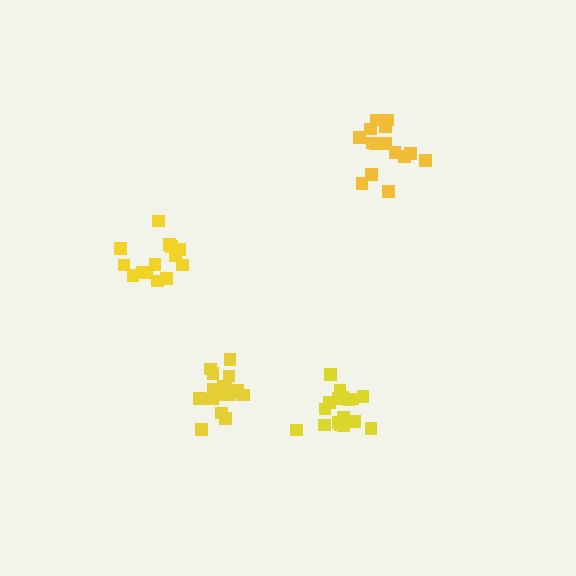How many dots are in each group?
Group 1: 15 dots, Group 2: 17 dots, Group 3: 19 dots, Group 4: 14 dots (65 total).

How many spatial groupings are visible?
There are 4 spatial groupings.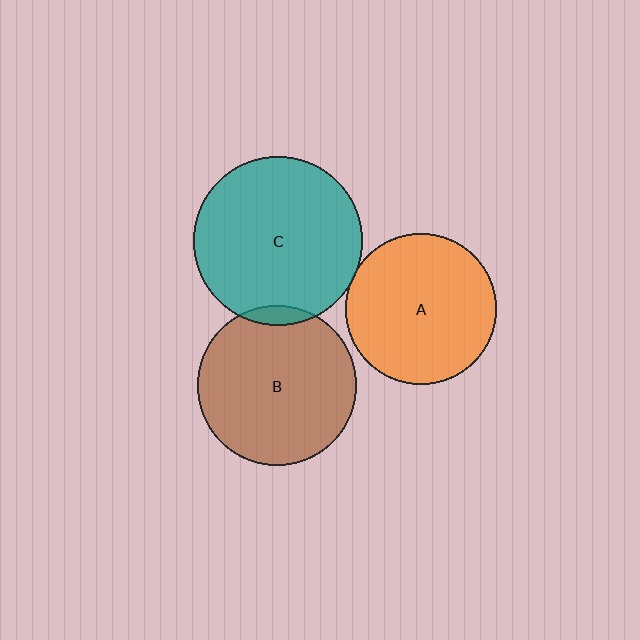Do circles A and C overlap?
Yes.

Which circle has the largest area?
Circle C (teal).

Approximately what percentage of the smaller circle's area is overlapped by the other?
Approximately 5%.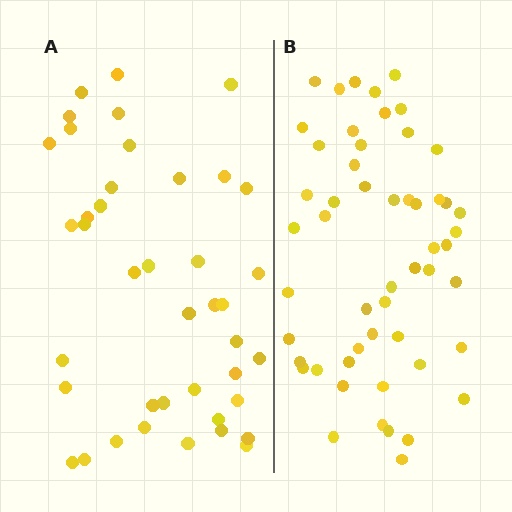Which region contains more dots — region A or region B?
Region B (the right region) has more dots.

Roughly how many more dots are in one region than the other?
Region B has roughly 12 or so more dots than region A.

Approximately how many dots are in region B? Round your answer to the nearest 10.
About 50 dots. (The exact count is 53, which rounds to 50.)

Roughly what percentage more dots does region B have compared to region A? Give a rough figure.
About 30% more.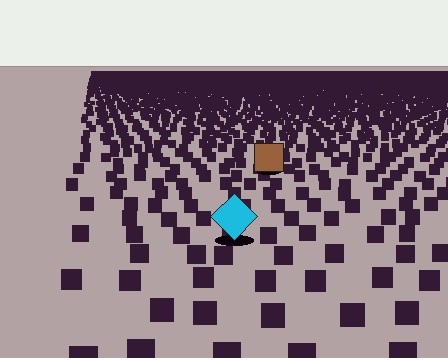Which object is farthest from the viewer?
The brown square is farthest from the viewer. It appears smaller and the ground texture around it is denser.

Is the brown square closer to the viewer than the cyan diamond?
No. The cyan diamond is closer — you can tell from the texture gradient: the ground texture is coarser near it.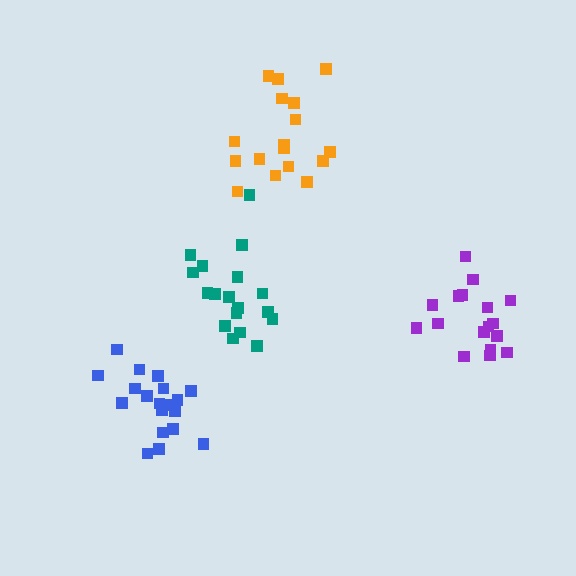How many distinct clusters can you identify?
There are 4 distinct clusters.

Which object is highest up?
The orange cluster is topmost.